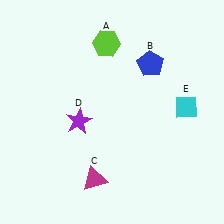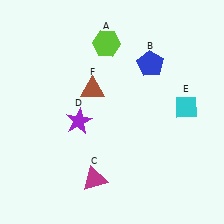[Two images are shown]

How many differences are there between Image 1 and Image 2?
There is 1 difference between the two images.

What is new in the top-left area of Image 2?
A brown triangle (F) was added in the top-left area of Image 2.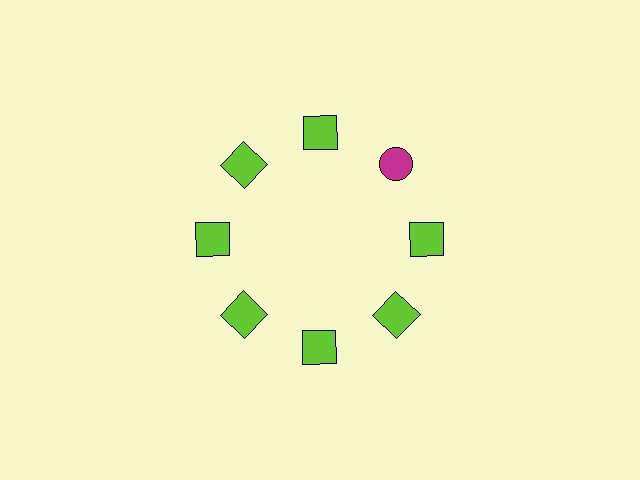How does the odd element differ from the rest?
It differs in both color (magenta instead of lime) and shape (circle instead of square).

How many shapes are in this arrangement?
There are 8 shapes arranged in a ring pattern.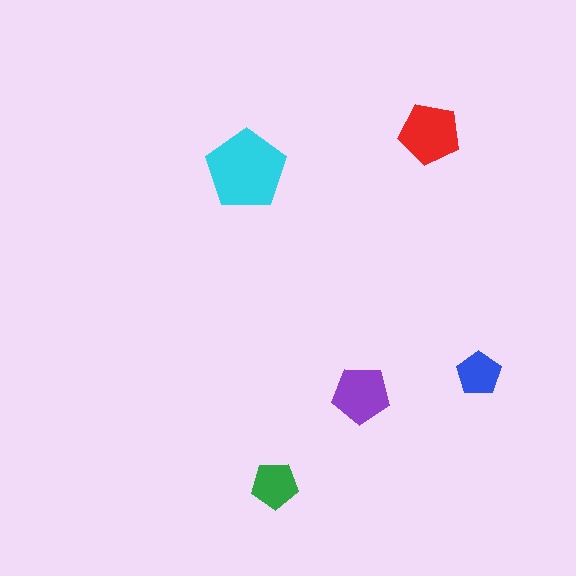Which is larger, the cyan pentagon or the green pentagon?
The cyan one.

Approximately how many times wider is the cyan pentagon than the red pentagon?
About 1.5 times wider.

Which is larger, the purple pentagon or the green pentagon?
The purple one.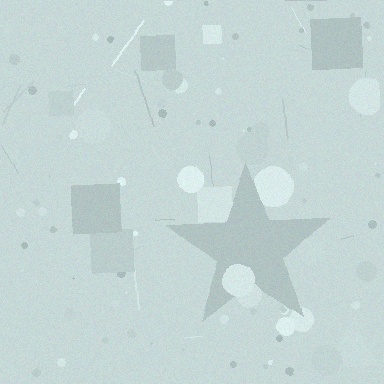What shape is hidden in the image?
A star is hidden in the image.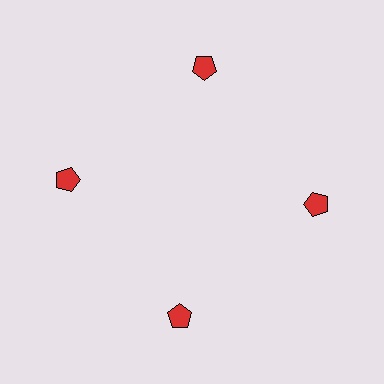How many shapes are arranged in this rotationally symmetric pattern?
There are 4 shapes, arranged in 4 groups of 1.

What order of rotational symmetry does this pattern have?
This pattern has 4-fold rotational symmetry.